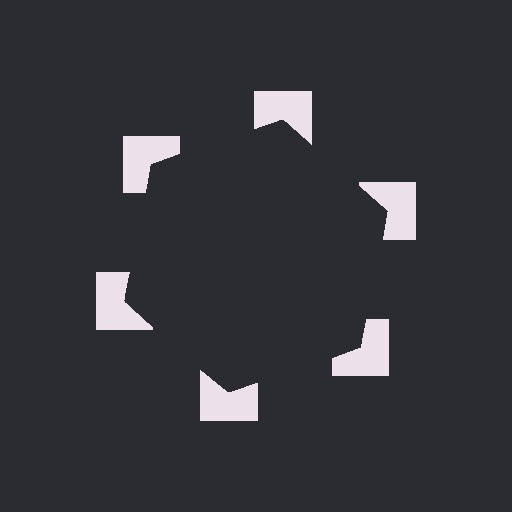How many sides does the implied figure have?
6 sides.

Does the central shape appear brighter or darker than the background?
It typically appears slightly darker than the background, even though no actual brightness change is drawn.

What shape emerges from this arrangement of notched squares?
An illusory hexagon — its edges are inferred from the aligned wedge cuts in the notched squares, not physically drawn.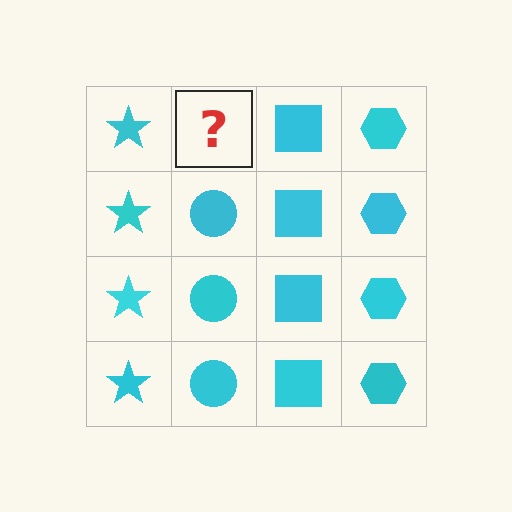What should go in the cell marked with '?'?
The missing cell should contain a cyan circle.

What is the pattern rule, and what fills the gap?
The rule is that each column has a consistent shape. The gap should be filled with a cyan circle.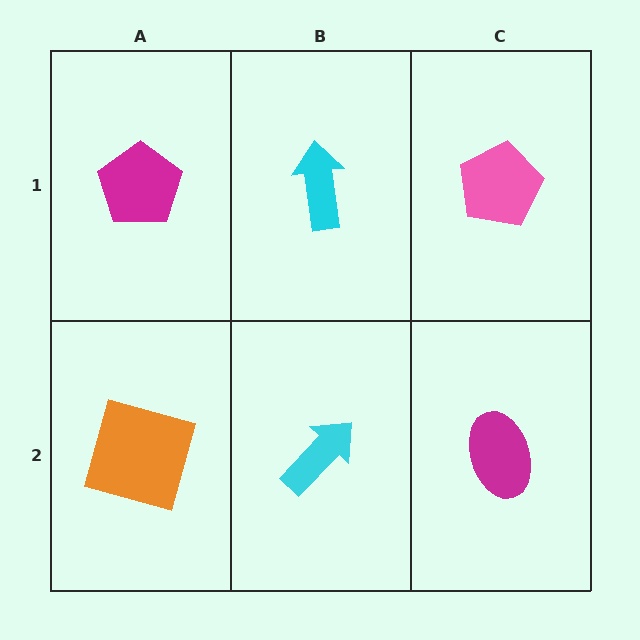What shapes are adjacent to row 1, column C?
A magenta ellipse (row 2, column C), a cyan arrow (row 1, column B).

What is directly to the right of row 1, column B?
A pink pentagon.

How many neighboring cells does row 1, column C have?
2.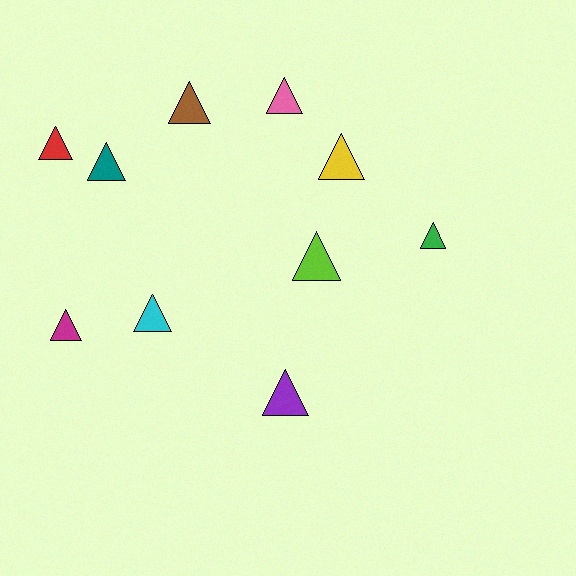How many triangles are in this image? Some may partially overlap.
There are 10 triangles.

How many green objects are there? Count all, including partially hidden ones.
There is 1 green object.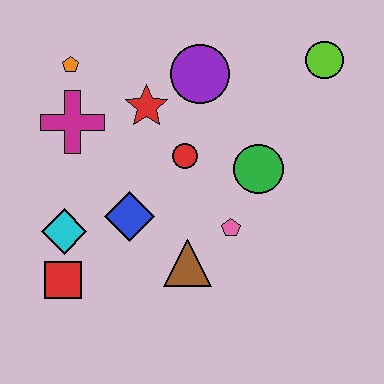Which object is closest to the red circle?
The red star is closest to the red circle.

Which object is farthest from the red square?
The lime circle is farthest from the red square.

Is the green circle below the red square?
No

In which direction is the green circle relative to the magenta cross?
The green circle is to the right of the magenta cross.